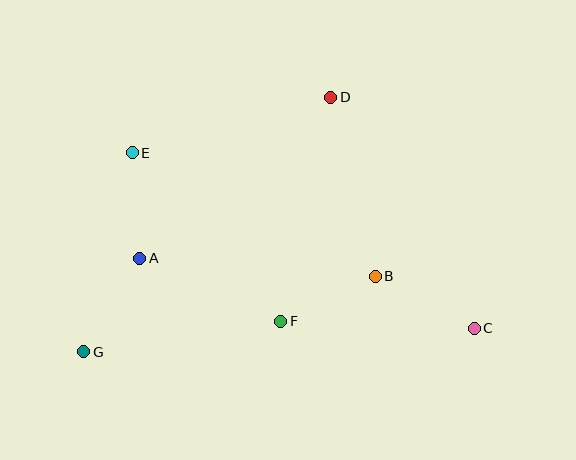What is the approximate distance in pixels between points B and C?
The distance between B and C is approximately 111 pixels.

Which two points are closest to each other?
Points B and F are closest to each other.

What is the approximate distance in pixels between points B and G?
The distance between B and G is approximately 301 pixels.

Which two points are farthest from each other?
Points C and G are farthest from each other.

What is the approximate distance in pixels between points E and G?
The distance between E and G is approximately 205 pixels.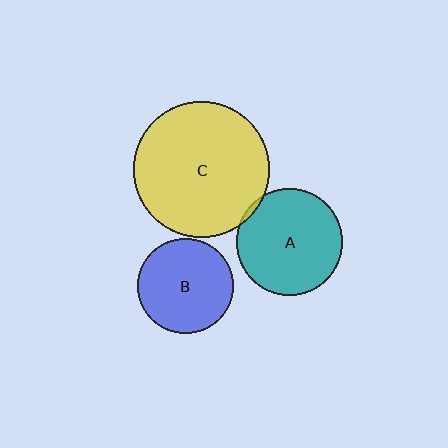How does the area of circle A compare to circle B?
Approximately 1.2 times.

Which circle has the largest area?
Circle C (yellow).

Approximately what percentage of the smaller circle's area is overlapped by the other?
Approximately 5%.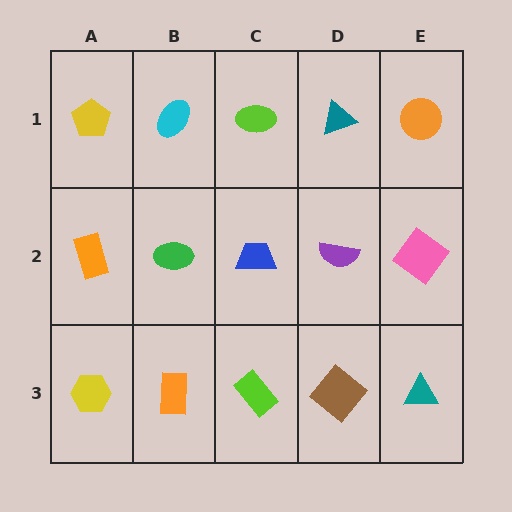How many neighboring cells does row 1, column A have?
2.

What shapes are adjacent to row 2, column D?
A teal triangle (row 1, column D), a brown diamond (row 3, column D), a blue trapezoid (row 2, column C), a pink diamond (row 2, column E).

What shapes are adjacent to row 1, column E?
A pink diamond (row 2, column E), a teal triangle (row 1, column D).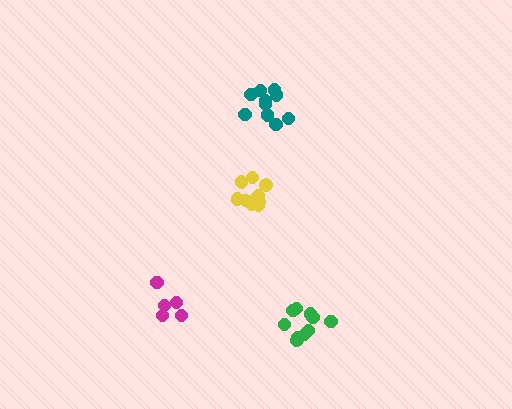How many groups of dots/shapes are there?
There are 4 groups.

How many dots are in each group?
Group 1: 5 dots, Group 2: 10 dots, Group 3: 11 dots, Group 4: 11 dots (37 total).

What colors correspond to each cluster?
The clusters are colored: magenta, teal, green, yellow.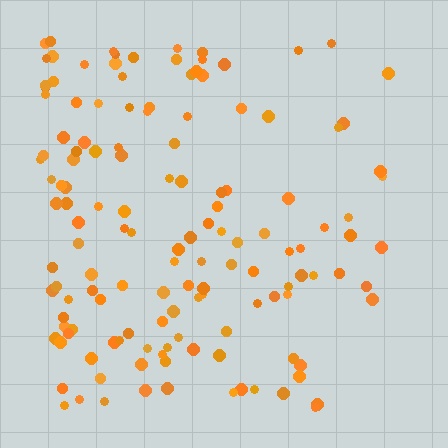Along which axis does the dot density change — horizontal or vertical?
Horizontal.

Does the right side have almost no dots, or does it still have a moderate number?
Still a moderate number, just noticeably fewer than the left.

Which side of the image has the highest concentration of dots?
The left.